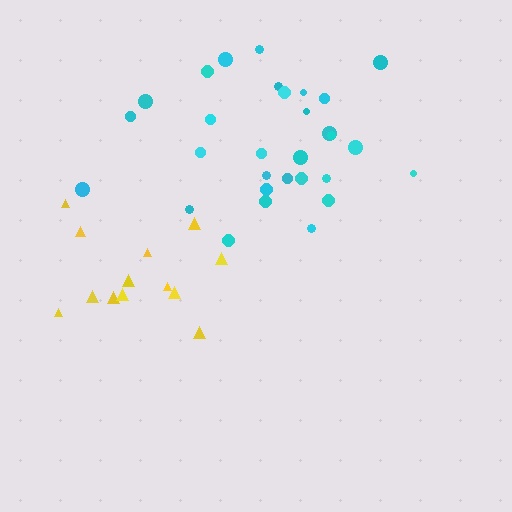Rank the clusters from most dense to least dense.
yellow, cyan.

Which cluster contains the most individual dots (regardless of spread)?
Cyan (31).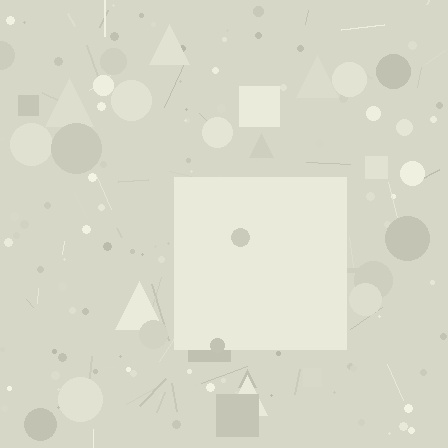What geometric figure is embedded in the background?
A square is embedded in the background.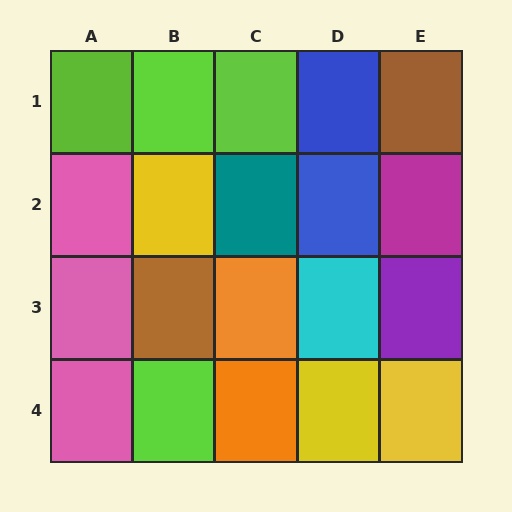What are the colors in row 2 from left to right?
Pink, yellow, teal, blue, magenta.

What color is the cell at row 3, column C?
Orange.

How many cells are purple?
1 cell is purple.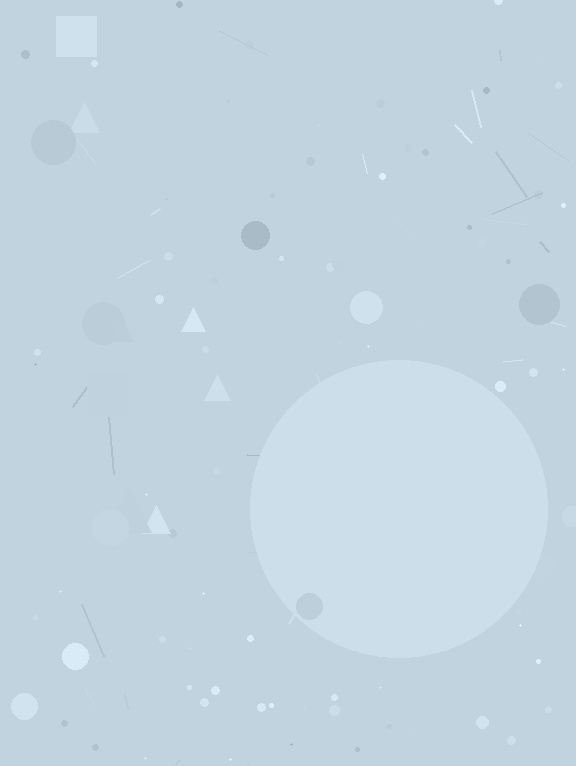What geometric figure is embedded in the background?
A circle is embedded in the background.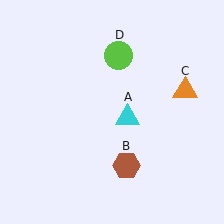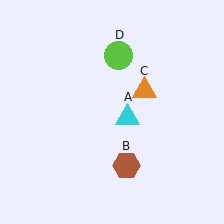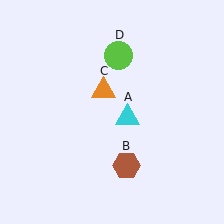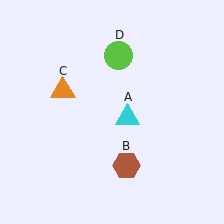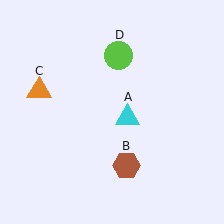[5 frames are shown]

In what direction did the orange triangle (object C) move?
The orange triangle (object C) moved left.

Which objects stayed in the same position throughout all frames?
Cyan triangle (object A) and brown hexagon (object B) and lime circle (object D) remained stationary.